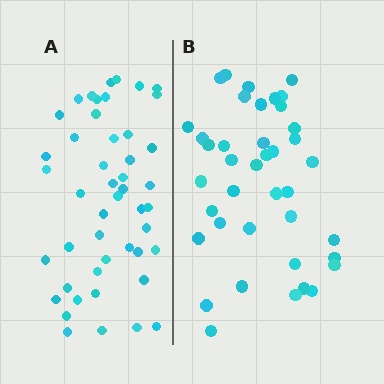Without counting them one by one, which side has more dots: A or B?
Region A (the left region) has more dots.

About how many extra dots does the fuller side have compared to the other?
Region A has roughly 8 or so more dots than region B.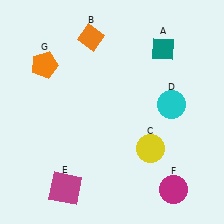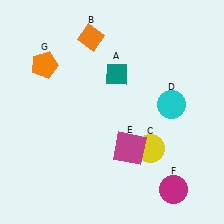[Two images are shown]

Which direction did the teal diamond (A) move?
The teal diamond (A) moved left.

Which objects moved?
The objects that moved are: the teal diamond (A), the magenta square (E).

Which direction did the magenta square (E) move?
The magenta square (E) moved right.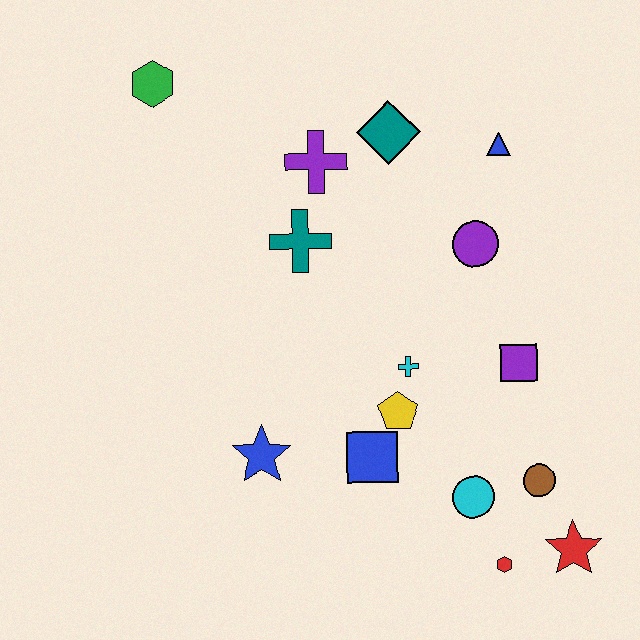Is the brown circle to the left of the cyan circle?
No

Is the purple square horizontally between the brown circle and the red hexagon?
Yes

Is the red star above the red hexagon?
Yes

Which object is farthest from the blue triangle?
The red hexagon is farthest from the blue triangle.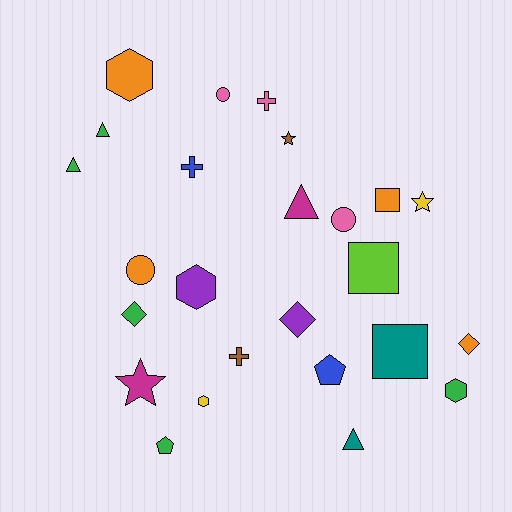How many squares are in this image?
There are 3 squares.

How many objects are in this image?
There are 25 objects.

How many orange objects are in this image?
There are 4 orange objects.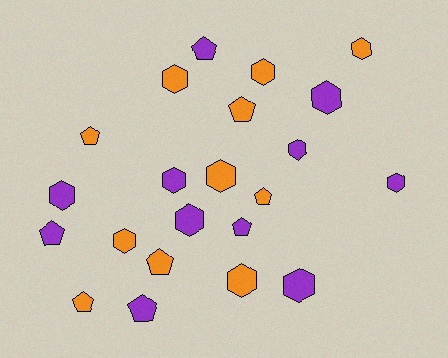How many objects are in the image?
There are 22 objects.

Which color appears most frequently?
Purple, with 11 objects.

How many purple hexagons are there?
There are 7 purple hexagons.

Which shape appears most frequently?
Hexagon, with 13 objects.